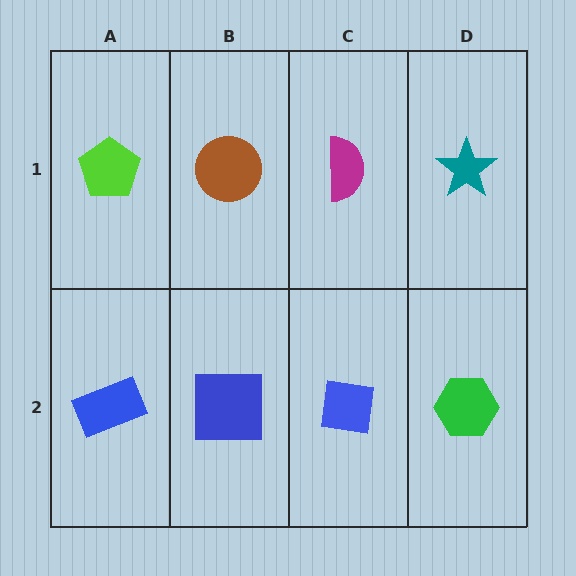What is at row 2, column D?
A green hexagon.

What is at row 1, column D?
A teal star.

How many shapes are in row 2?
4 shapes.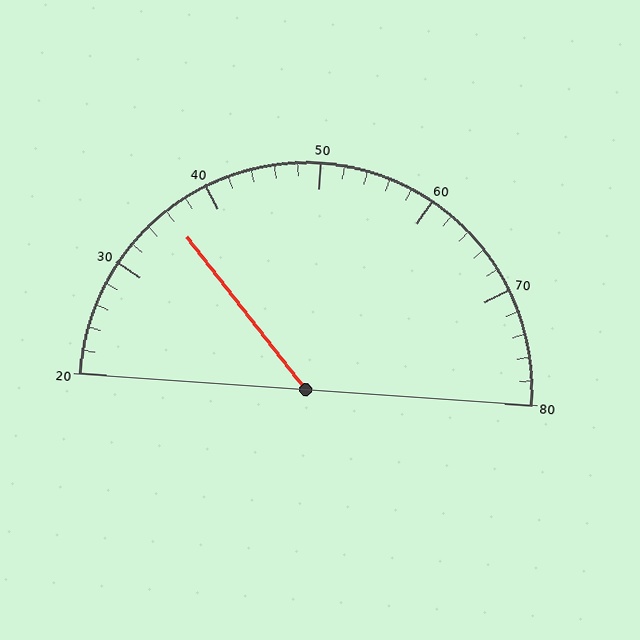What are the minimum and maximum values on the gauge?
The gauge ranges from 20 to 80.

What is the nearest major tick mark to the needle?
The nearest major tick mark is 40.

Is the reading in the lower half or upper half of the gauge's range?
The reading is in the lower half of the range (20 to 80).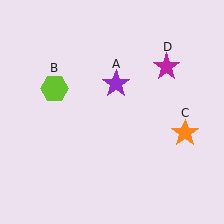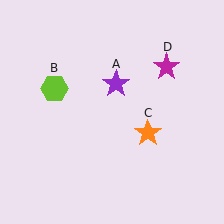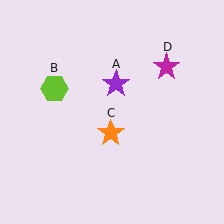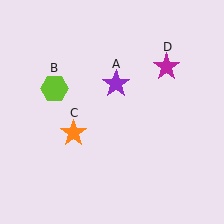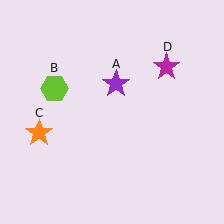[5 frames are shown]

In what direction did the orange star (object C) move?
The orange star (object C) moved left.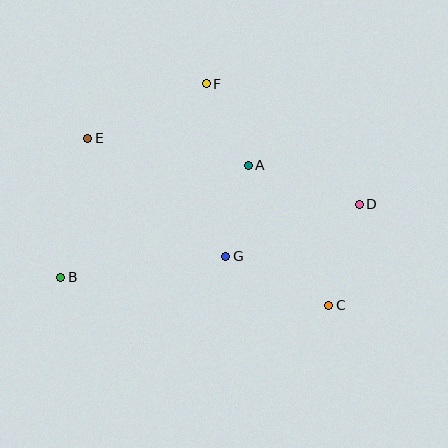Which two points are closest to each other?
Points A and F are closest to each other.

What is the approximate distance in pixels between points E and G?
The distance between E and G is approximately 181 pixels.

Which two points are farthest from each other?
Points B and D are farthest from each other.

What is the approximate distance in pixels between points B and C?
The distance between B and C is approximately 270 pixels.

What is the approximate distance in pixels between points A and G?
The distance between A and G is approximately 94 pixels.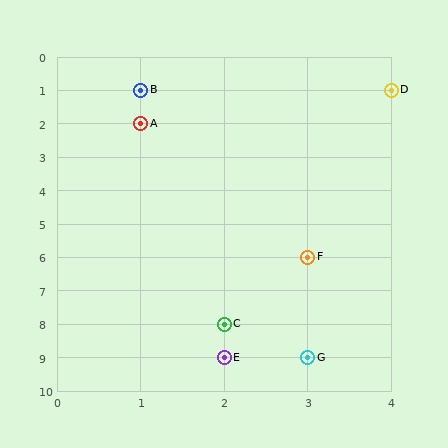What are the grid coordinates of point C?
Point C is at grid coordinates (2, 8).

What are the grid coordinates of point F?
Point F is at grid coordinates (3, 6).